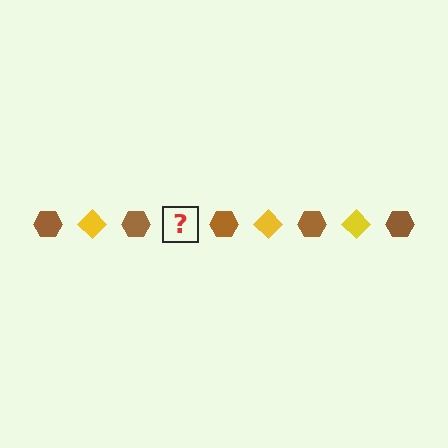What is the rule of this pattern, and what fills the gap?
The rule is that the pattern alternates between brown hexagon and yellow diamond. The gap should be filled with a yellow diamond.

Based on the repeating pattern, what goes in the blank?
The blank should be a yellow diamond.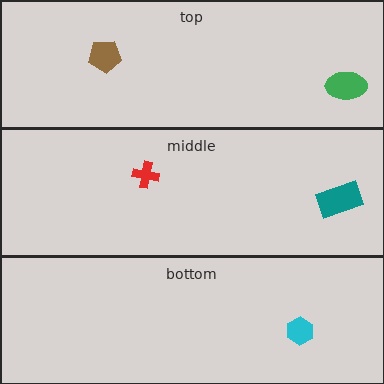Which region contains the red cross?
The middle region.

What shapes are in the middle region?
The teal rectangle, the red cross.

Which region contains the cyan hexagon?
The bottom region.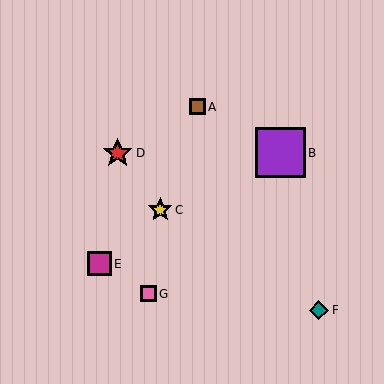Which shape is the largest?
The purple square (labeled B) is the largest.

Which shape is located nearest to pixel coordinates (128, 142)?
The red star (labeled D) at (118, 153) is nearest to that location.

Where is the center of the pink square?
The center of the pink square is at (148, 294).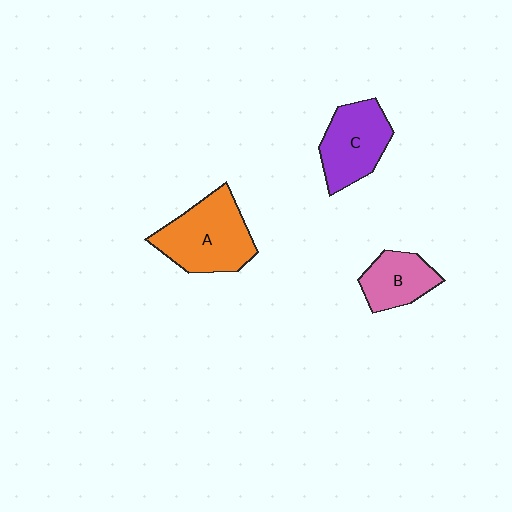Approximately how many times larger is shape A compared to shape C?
Approximately 1.3 times.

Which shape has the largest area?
Shape A (orange).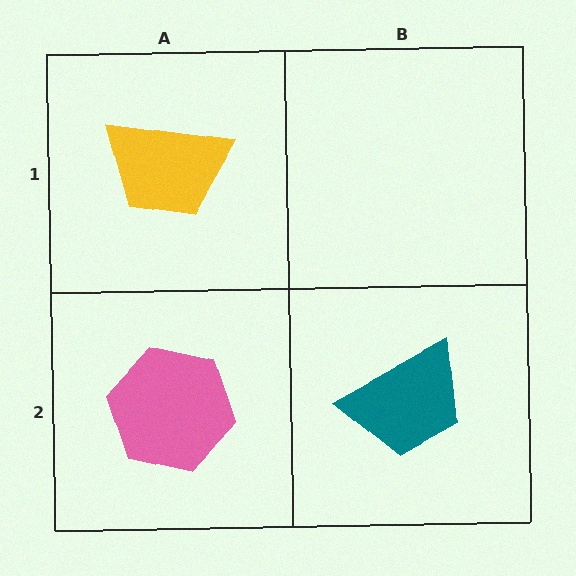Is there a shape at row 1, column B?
No, that cell is empty.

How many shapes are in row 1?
1 shape.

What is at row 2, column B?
A teal trapezoid.